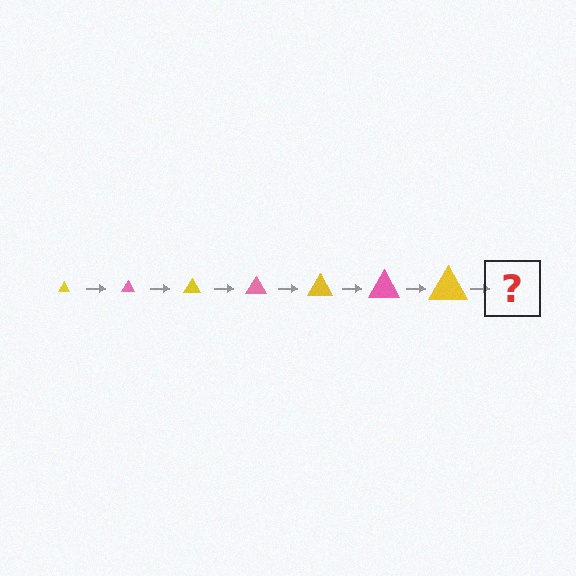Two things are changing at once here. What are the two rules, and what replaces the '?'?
The two rules are that the triangle grows larger each step and the color cycles through yellow and pink. The '?' should be a pink triangle, larger than the previous one.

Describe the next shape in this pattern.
It should be a pink triangle, larger than the previous one.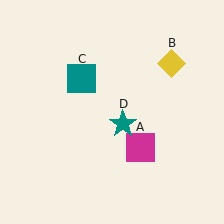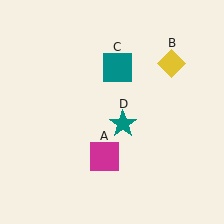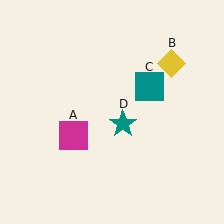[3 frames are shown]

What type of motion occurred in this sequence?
The magenta square (object A), teal square (object C) rotated clockwise around the center of the scene.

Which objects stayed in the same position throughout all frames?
Yellow diamond (object B) and teal star (object D) remained stationary.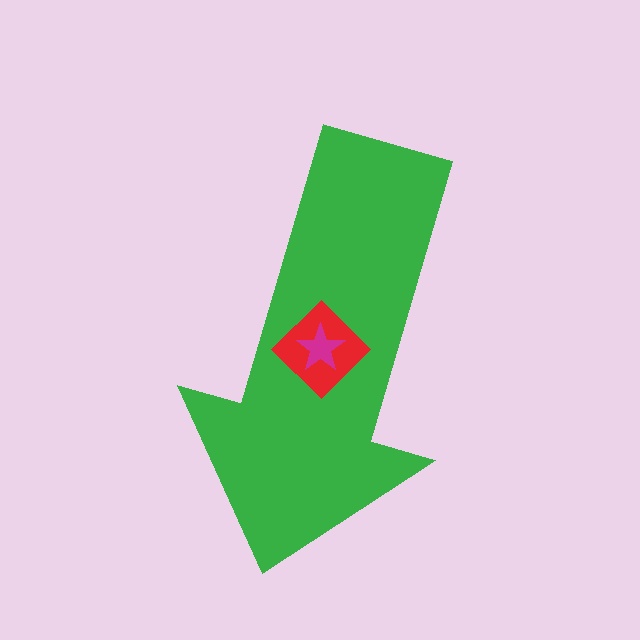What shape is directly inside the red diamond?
The magenta star.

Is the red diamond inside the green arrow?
Yes.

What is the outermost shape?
The green arrow.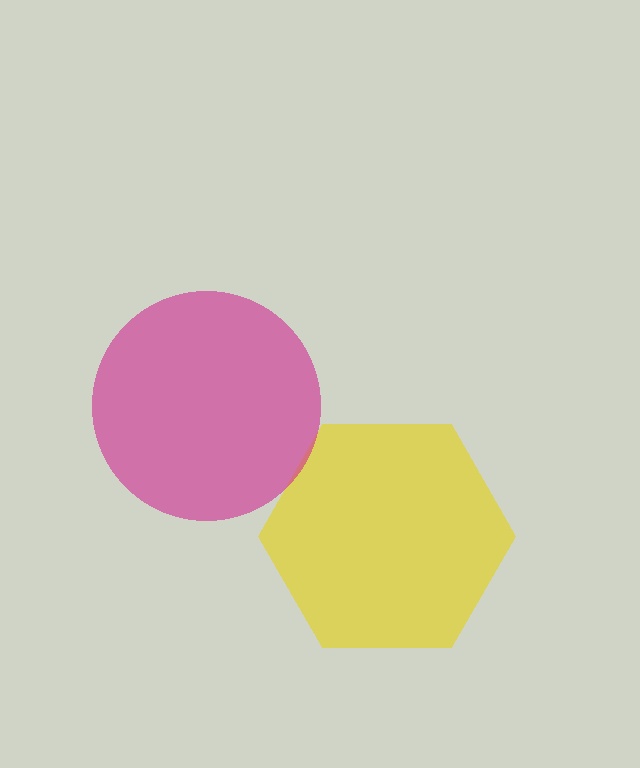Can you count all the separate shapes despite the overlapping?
Yes, there are 2 separate shapes.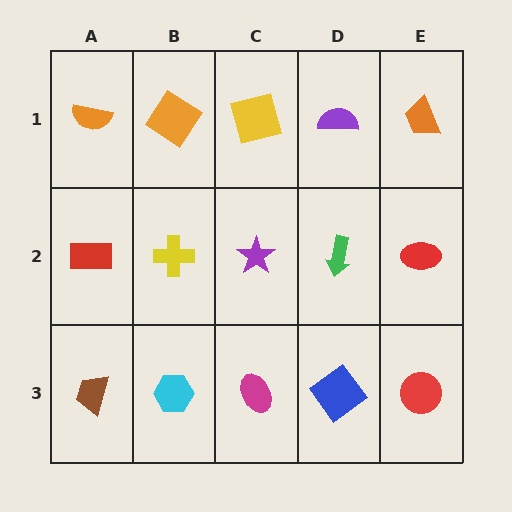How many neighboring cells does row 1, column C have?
3.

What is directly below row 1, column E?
A red ellipse.